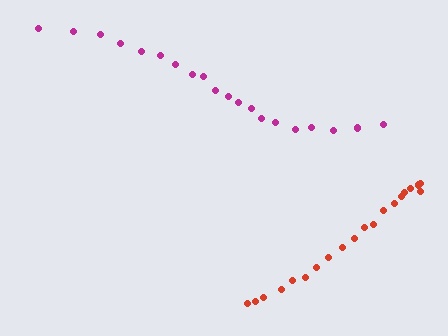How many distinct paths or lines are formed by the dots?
There are 2 distinct paths.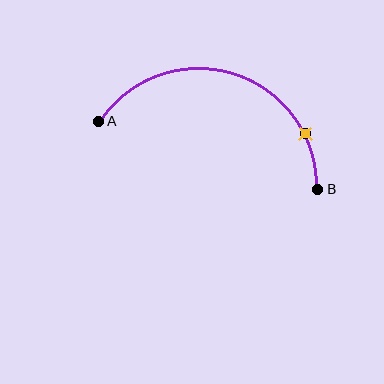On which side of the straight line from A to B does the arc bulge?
The arc bulges above the straight line connecting A and B.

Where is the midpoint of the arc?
The arc midpoint is the point on the curve farthest from the straight line joining A and B. It sits above that line.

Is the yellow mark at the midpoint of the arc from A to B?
No. The yellow mark lies on the arc but is closer to endpoint B. The arc midpoint would be at the point on the curve equidistant along the arc from both A and B.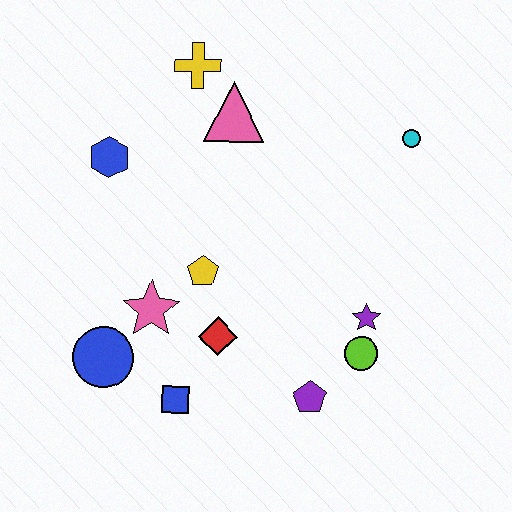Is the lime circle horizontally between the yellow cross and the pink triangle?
No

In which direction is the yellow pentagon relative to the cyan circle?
The yellow pentagon is to the left of the cyan circle.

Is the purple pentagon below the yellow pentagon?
Yes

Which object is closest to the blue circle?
The pink star is closest to the blue circle.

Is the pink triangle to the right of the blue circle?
Yes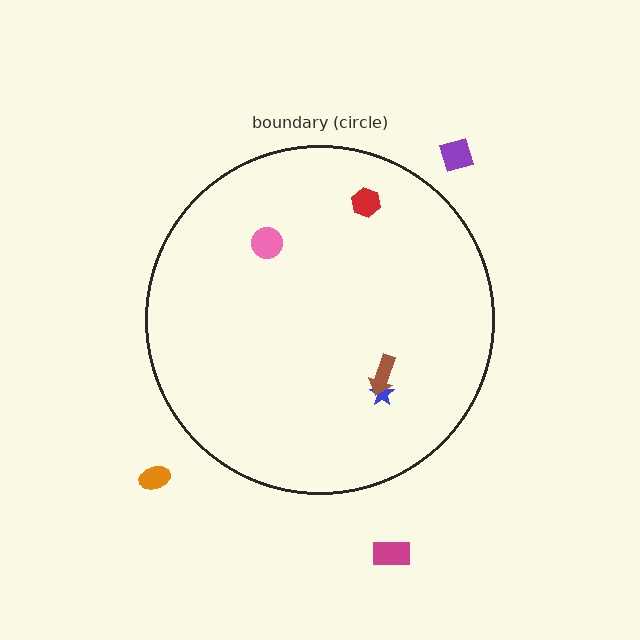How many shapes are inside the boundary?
4 inside, 3 outside.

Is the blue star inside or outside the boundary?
Inside.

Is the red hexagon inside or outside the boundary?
Inside.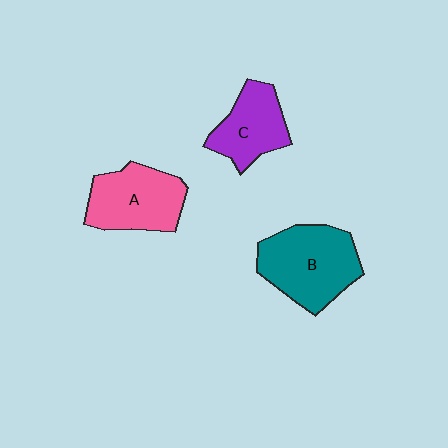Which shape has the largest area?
Shape B (teal).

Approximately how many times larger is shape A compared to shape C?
Approximately 1.2 times.